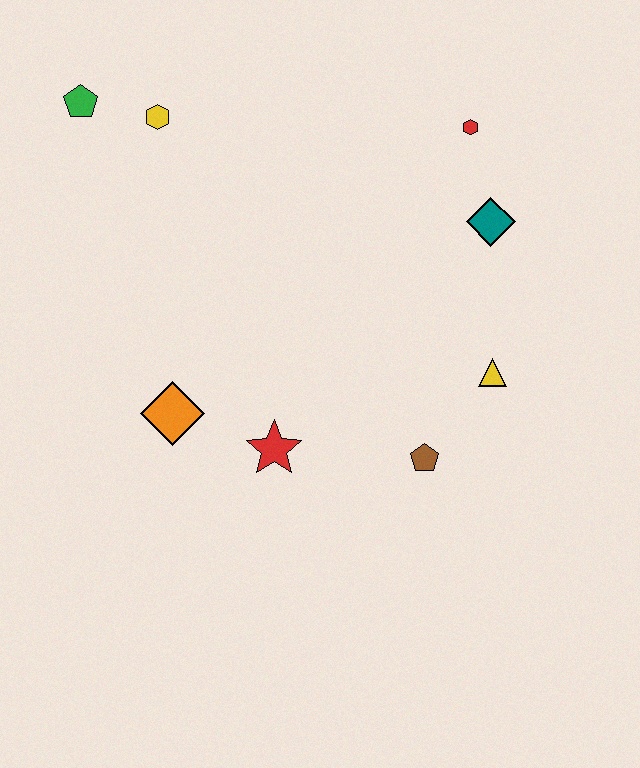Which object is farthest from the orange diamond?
The red hexagon is farthest from the orange diamond.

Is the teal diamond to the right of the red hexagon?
Yes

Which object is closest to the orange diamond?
The red star is closest to the orange diamond.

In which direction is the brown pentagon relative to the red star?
The brown pentagon is to the right of the red star.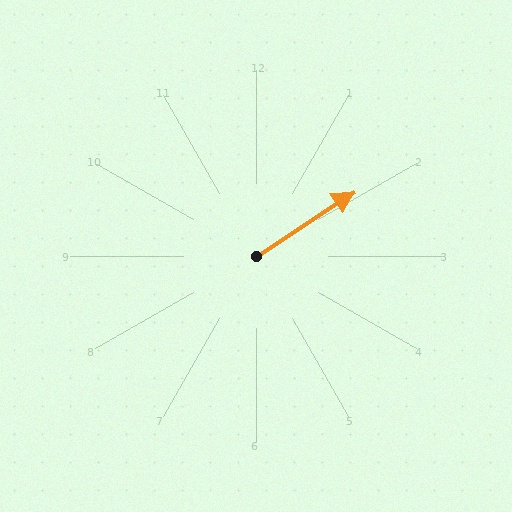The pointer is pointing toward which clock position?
Roughly 2 o'clock.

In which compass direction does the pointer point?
Northeast.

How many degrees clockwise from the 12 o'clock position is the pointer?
Approximately 57 degrees.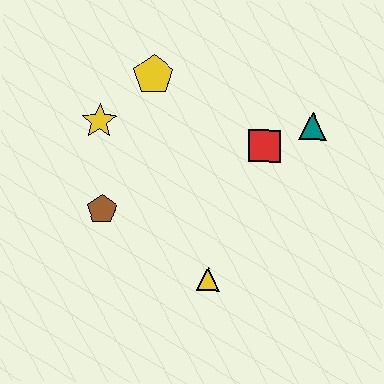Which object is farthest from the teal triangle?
The brown pentagon is farthest from the teal triangle.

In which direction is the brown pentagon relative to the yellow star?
The brown pentagon is below the yellow star.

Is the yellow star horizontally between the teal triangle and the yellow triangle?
No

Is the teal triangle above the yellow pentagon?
No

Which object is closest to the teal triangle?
The red square is closest to the teal triangle.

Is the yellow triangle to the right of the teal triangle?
No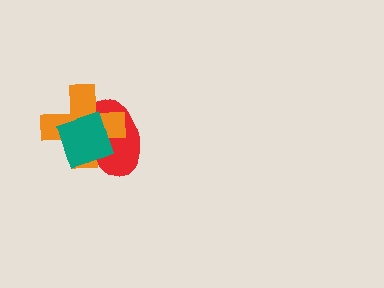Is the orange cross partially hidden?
Yes, it is partially covered by another shape.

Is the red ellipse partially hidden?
Yes, it is partially covered by another shape.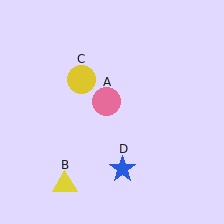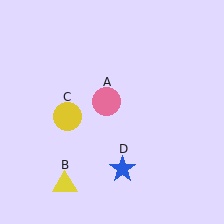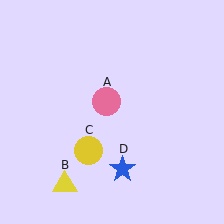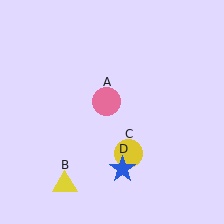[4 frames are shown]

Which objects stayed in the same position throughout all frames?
Pink circle (object A) and yellow triangle (object B) and blue star (object D) remained stationary.